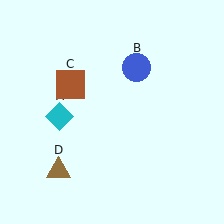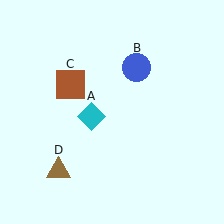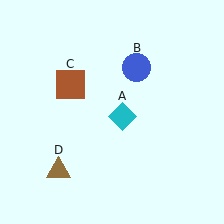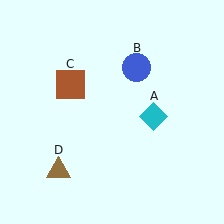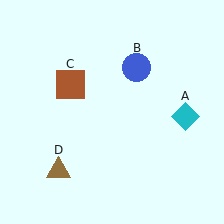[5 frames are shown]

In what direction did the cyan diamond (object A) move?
The cyan diamond (object A) moved right.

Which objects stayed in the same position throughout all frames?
Blue circle (object B) and brown square (object C) and brown triangle (object D) remained stationary.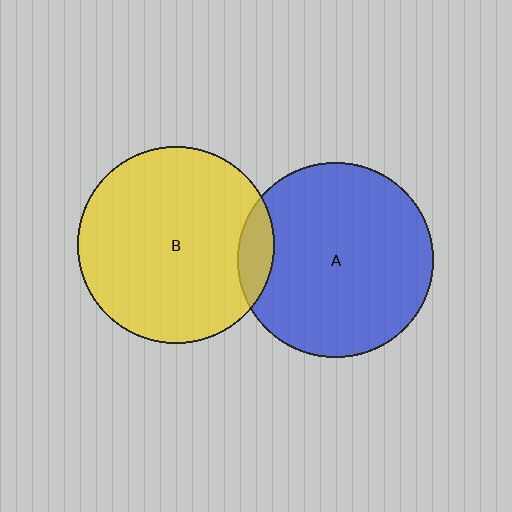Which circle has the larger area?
Circle B (yellow).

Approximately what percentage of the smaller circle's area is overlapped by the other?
Approximately 10%.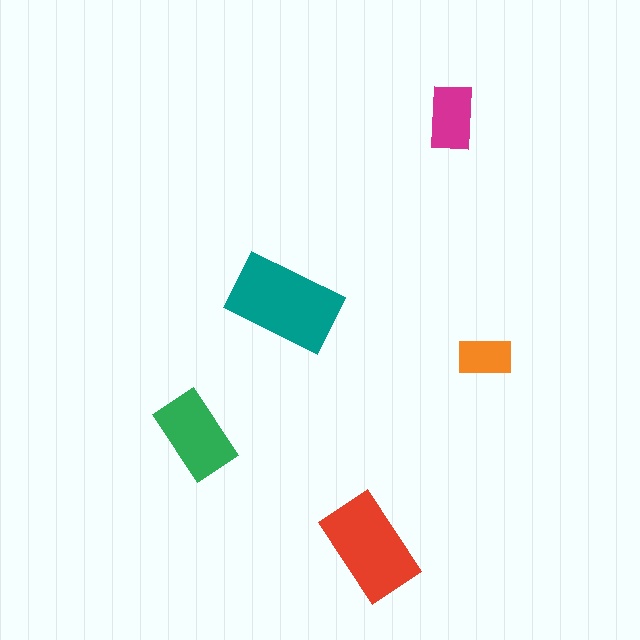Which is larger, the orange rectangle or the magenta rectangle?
The magenta one.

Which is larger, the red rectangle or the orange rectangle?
The red one.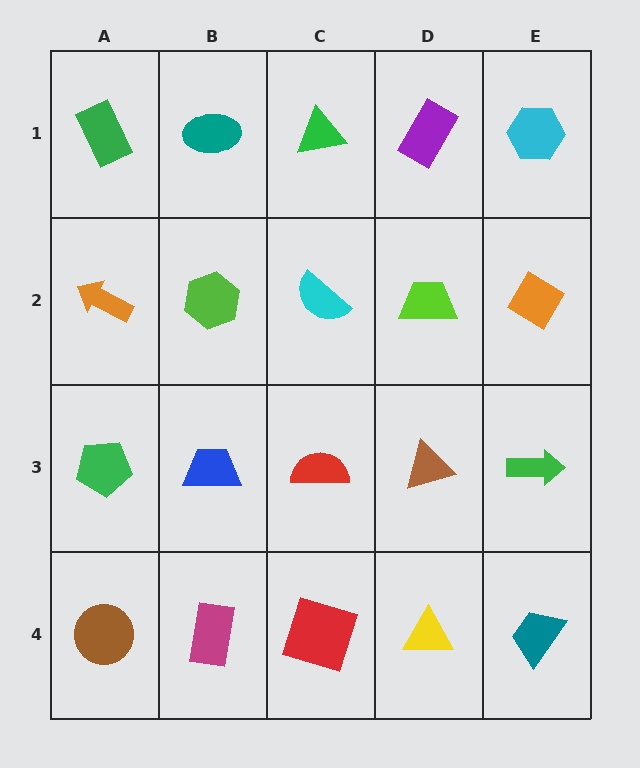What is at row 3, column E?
A green arrow.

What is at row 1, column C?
A green triangle.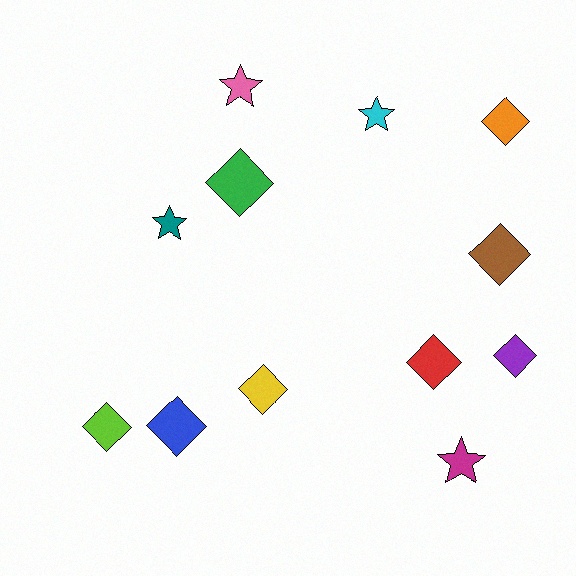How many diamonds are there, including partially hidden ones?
There are 8 diamonds.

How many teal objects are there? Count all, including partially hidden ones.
There is 1 teal object.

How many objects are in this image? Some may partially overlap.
There are 12 objects.